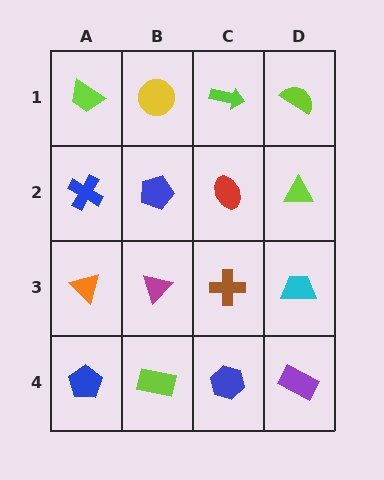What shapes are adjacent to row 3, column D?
A lime triangle (row 2, column D), a purple rectangle (row 4, column D), a brown cross (row 3, column C).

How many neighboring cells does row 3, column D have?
3.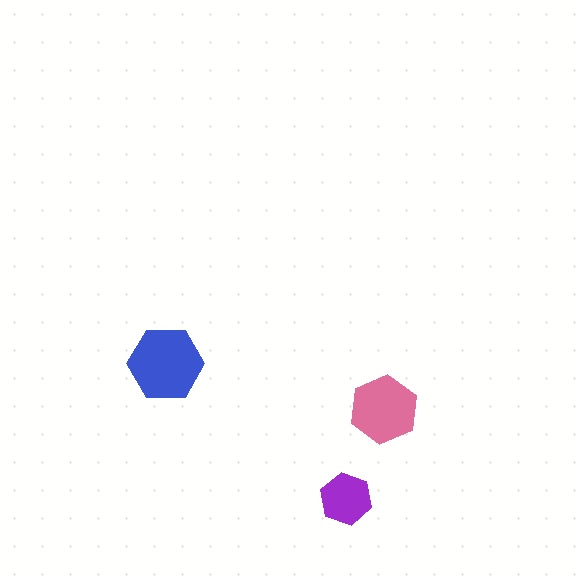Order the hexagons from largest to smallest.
the blue one, the pink one, the purple one.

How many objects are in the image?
There are 3 objects in the image.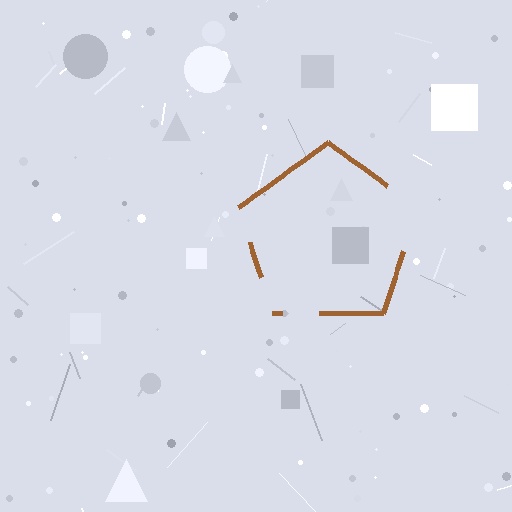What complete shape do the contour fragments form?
The contour fragments form a pentagon.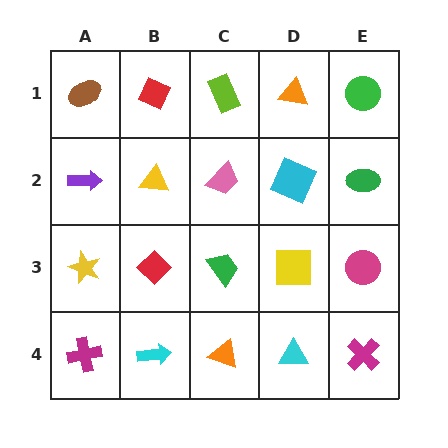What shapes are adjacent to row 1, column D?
A cyan square (row 2, column D), a lime rectangle (row 1, column C), a green circle (row 1, column E).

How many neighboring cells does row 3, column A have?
3.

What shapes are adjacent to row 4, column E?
A magenta circle (row 3, column E), a cyan triangle (row 4, column D).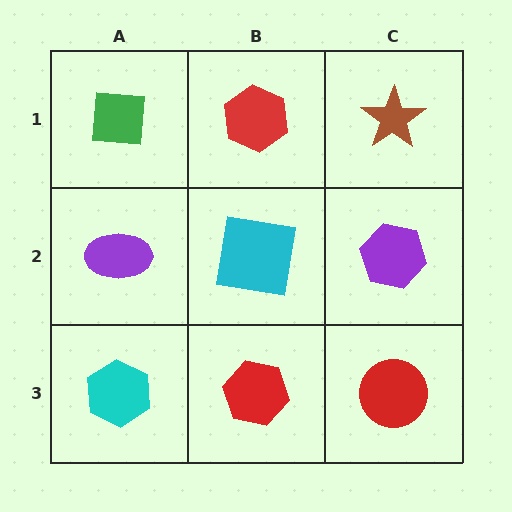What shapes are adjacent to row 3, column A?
A purple ellipse (row 2, column A), a red hexagon (row 3, column B).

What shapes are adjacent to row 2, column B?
A red hexagon (row 1, column B), a red hexagon (row 3, column B), a purple ellipse (row 2, column A), a purple hexagon (row 2, column C).